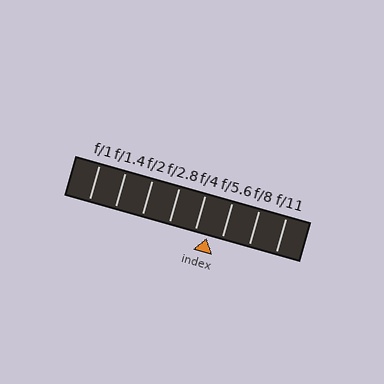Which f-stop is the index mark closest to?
The index mark is closest to f/4.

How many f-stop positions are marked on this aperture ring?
There are 8 f-stop positions marked.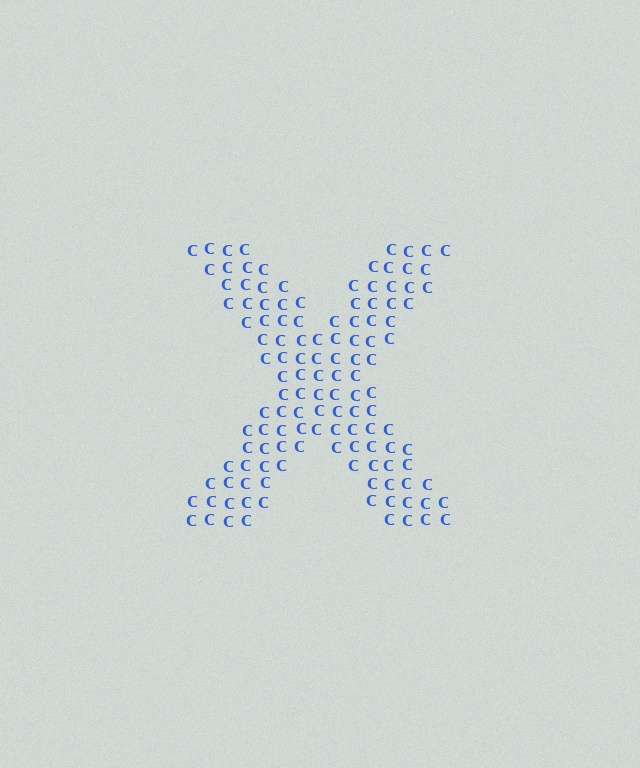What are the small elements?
The small elements are letter C's.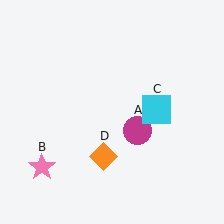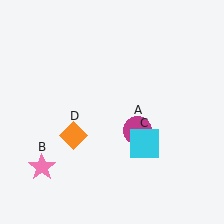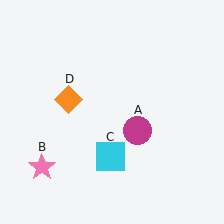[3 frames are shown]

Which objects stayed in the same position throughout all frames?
Magenta circle (object A) and pink star (object B) remained stationary.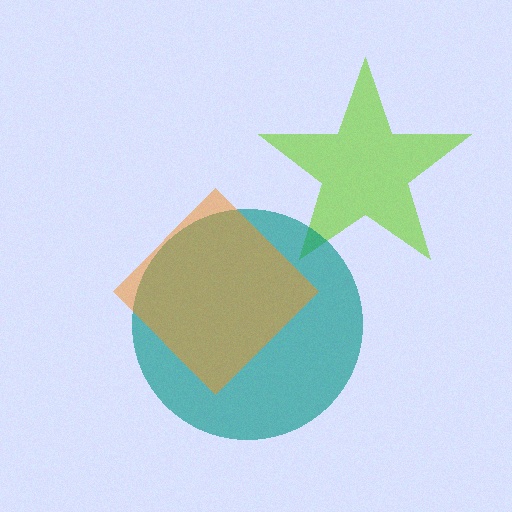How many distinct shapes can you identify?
There are 3 distinct shapes: a lime star, a teal circle, an orange diamond.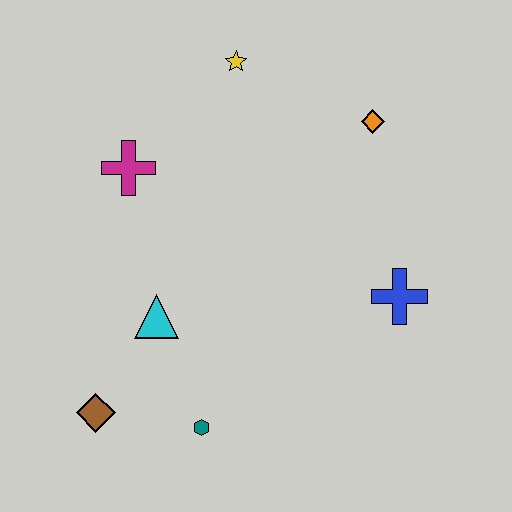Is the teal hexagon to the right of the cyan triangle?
Yes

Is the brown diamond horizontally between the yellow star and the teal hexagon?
No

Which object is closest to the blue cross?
The orange diamond is closest to the blue cross.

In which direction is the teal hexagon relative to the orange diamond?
The teal hexagon is below the orange diamond.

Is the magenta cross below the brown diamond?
No